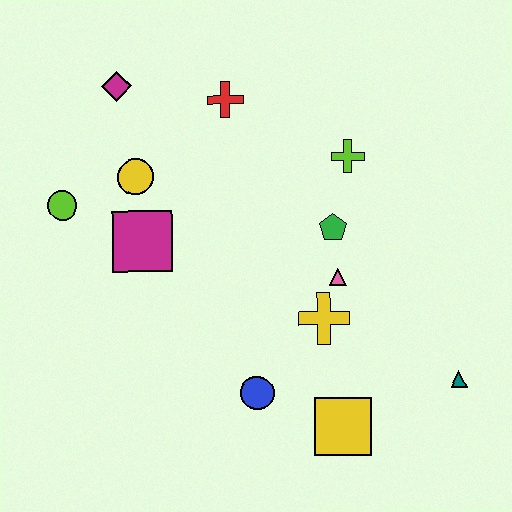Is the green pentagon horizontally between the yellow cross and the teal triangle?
Yes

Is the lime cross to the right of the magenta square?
Yes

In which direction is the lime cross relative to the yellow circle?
The lime cross is to the right of the yellow circle.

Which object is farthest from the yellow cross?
The magenta diamond is farthest from the yellow cross.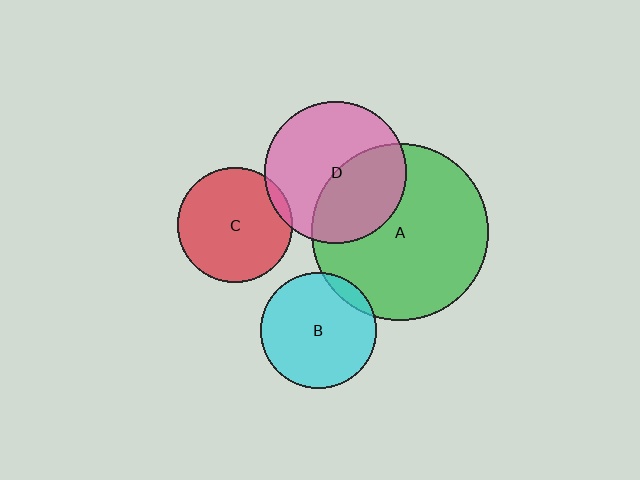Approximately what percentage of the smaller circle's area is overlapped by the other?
Approximately 5%.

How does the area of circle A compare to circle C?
Approximately 2.4 times.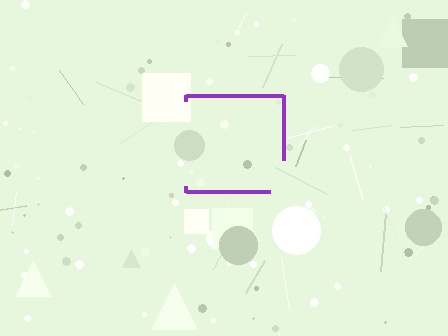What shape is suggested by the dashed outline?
The dashed outline suggests a square.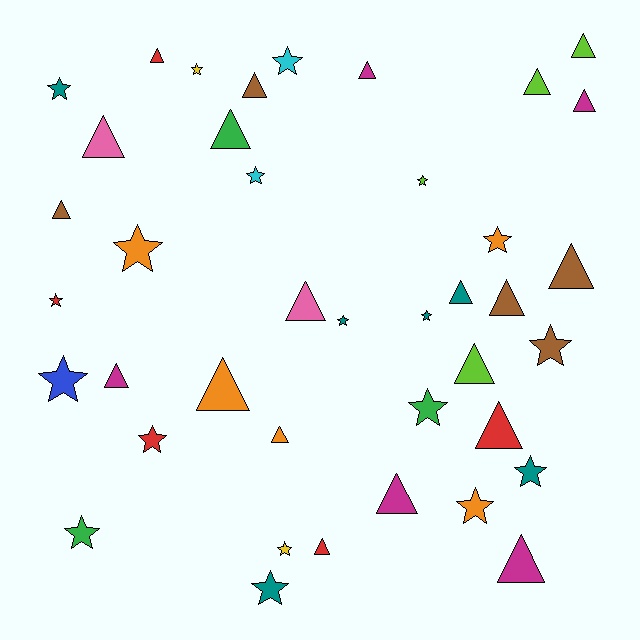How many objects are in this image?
There are 40 objects.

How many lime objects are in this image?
There are 4 lime objects.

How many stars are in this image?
There are 19 stars.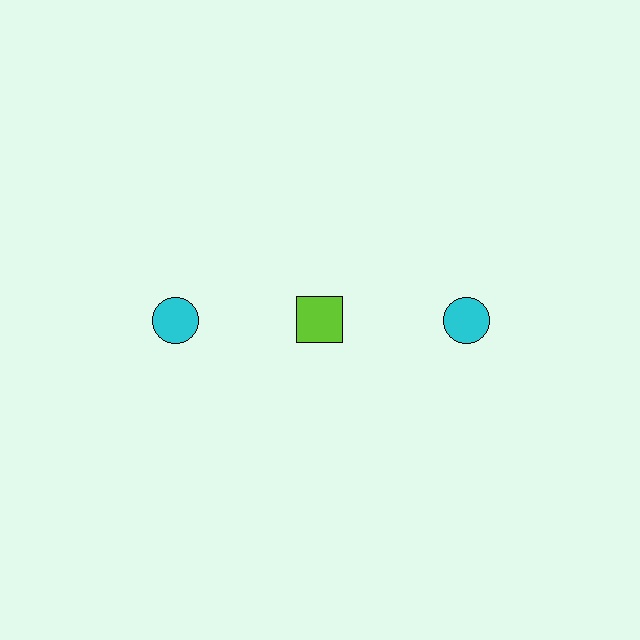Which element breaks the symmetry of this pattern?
The lime square in the top row, second from left column breaks the symmetry. All other shapes are cyan circles.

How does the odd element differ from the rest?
It differs in both color (lime instead of cyan) and shape (square instead of circle).